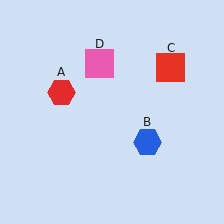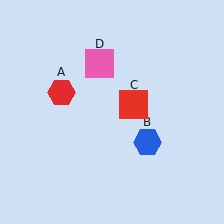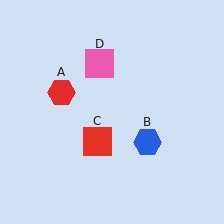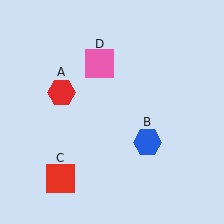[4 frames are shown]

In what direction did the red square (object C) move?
The red square (object C) moved down and to the left.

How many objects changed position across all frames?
1 object changed position: red square (object C).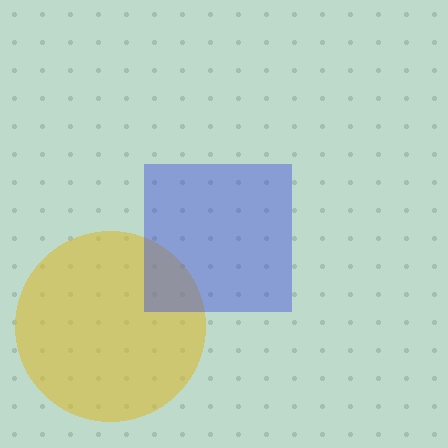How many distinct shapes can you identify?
There are 2 distinct shapes: a yellow circle, a blue square.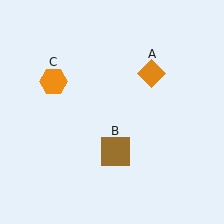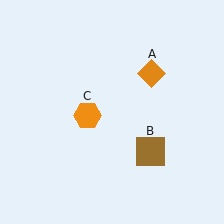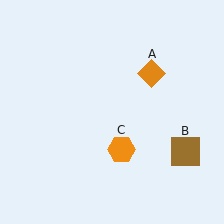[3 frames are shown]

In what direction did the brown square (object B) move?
The brown square (object B) moved right.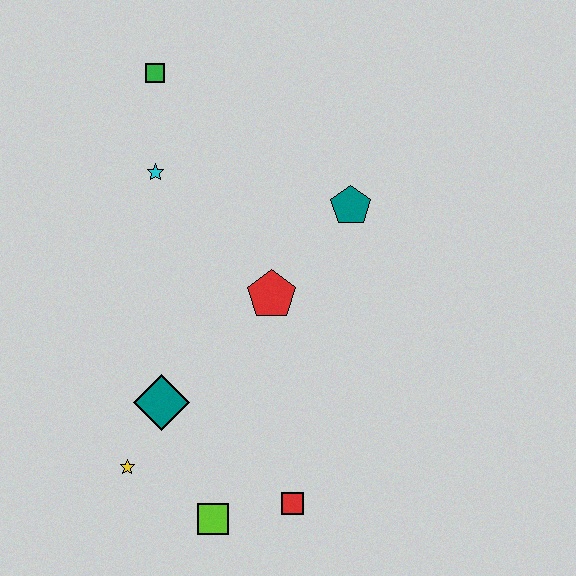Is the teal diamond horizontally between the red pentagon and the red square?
No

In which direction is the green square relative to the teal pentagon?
The green square is to the left of the teal pentagon.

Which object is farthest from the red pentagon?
The green square is farthest from the red pentagon.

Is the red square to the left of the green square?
No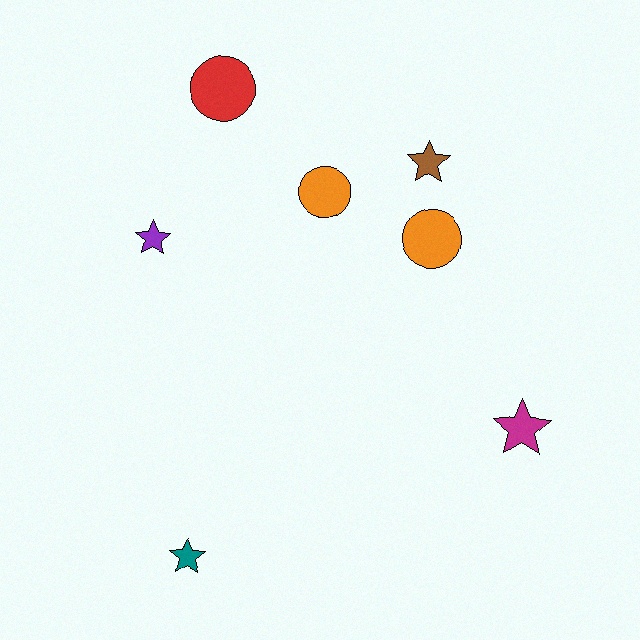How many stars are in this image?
There are 4 stars.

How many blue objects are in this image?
There are no blue objects.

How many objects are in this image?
There are 7 objects.